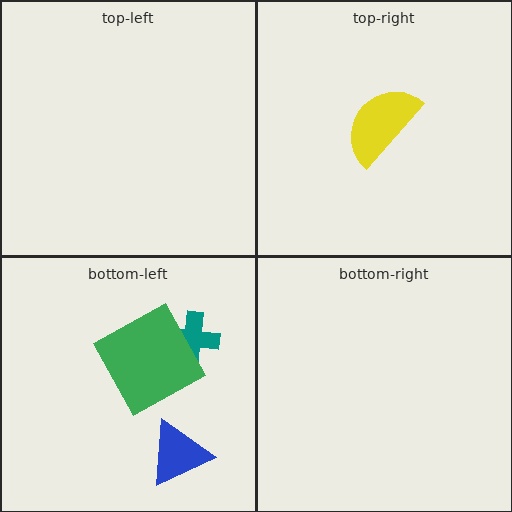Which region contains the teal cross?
The bottom-left region.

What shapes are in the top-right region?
The yellow semicircle.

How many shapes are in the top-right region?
1.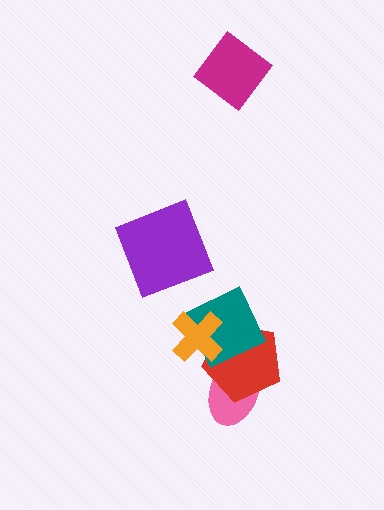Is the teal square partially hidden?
Yes, it is partially covered by another shape.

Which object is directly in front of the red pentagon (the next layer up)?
The teal square is directly in front of the red pentagon.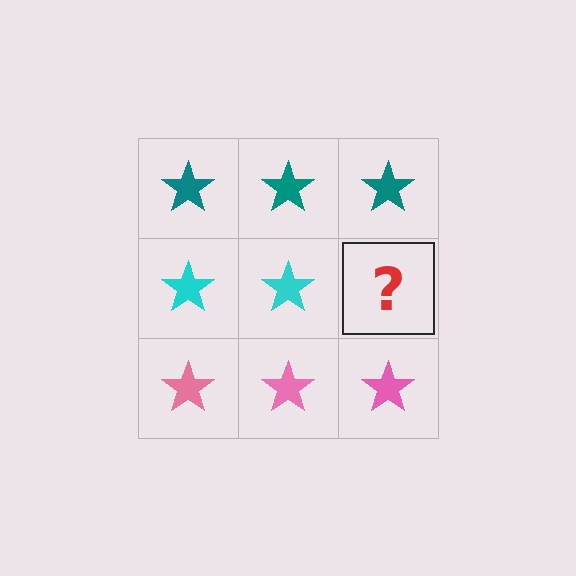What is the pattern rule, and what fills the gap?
The rule is that each row has a consistent color. The gap should be filled with a cyan star.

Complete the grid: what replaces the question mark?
The question mark should be replaced with a cyan star.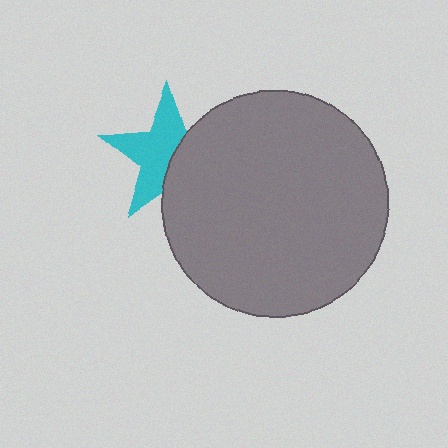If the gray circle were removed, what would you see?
You would see the complete cyan star.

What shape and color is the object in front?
The object in front is a gray circle.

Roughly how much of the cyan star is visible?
About half of it is visible (roughly 59%).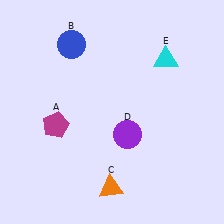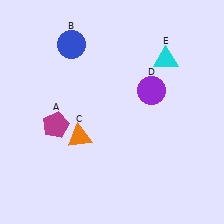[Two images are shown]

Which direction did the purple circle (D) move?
The purple circle (D) moved up.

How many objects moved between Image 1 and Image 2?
2 objects moved between the two images.